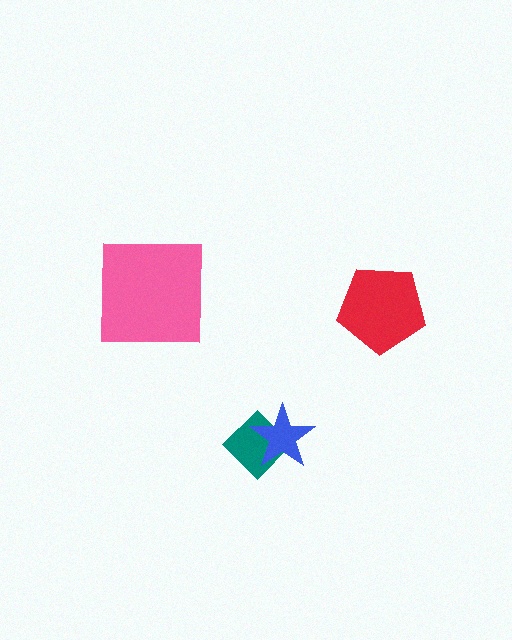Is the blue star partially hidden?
No, no other shape covers it.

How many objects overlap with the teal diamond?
1 object overlaps with the teal diamond.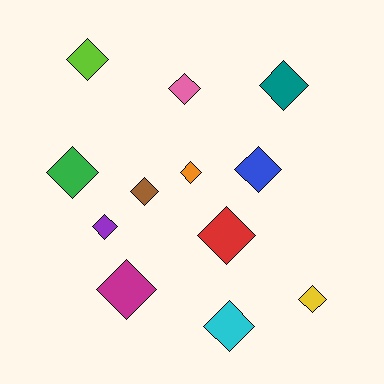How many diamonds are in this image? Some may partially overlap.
There are 12 diamonds.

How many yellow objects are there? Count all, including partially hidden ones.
There is 1 yellow object.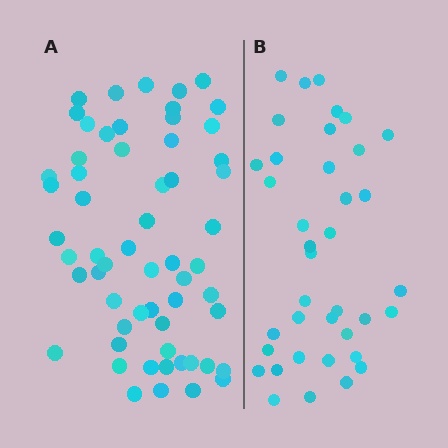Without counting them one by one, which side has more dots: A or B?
Region A (the left region) has more dots.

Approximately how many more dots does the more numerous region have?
Region A has approximately 20 more dots than region B.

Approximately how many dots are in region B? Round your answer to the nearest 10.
About 40 dots. (The exact count is 38, which rounds to 40.)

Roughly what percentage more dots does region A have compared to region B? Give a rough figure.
About 55% more.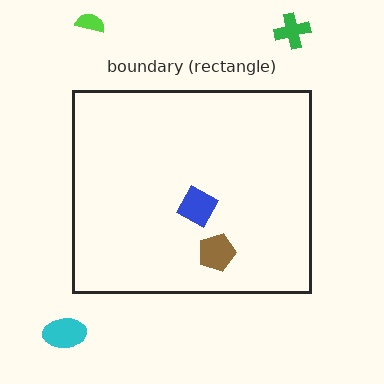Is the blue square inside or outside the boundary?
Inside.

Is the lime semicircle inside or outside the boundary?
Outside.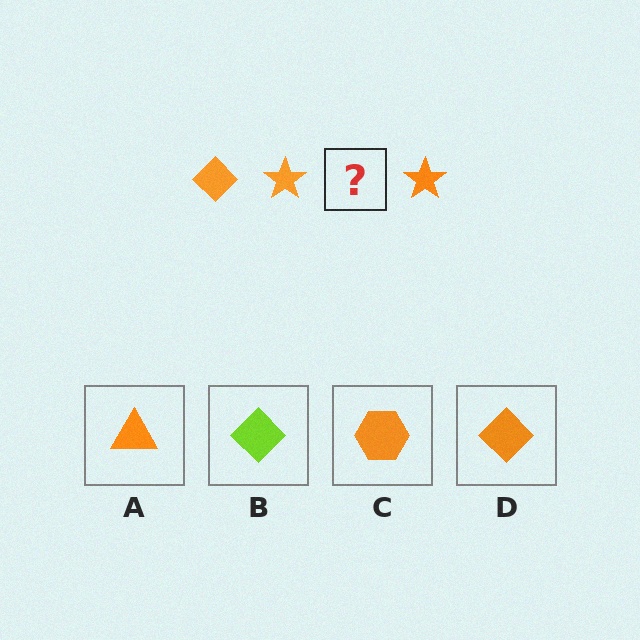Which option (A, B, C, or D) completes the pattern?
D.